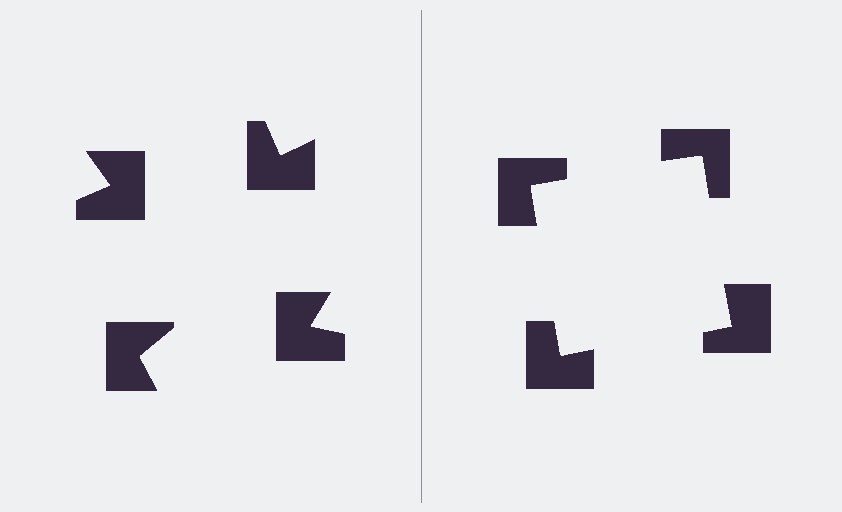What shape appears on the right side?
An illusory square.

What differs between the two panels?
The notched squares are positioned identically on both sides; only the wedge orientations differ. On the right they align to a square; on the left they are misaligned.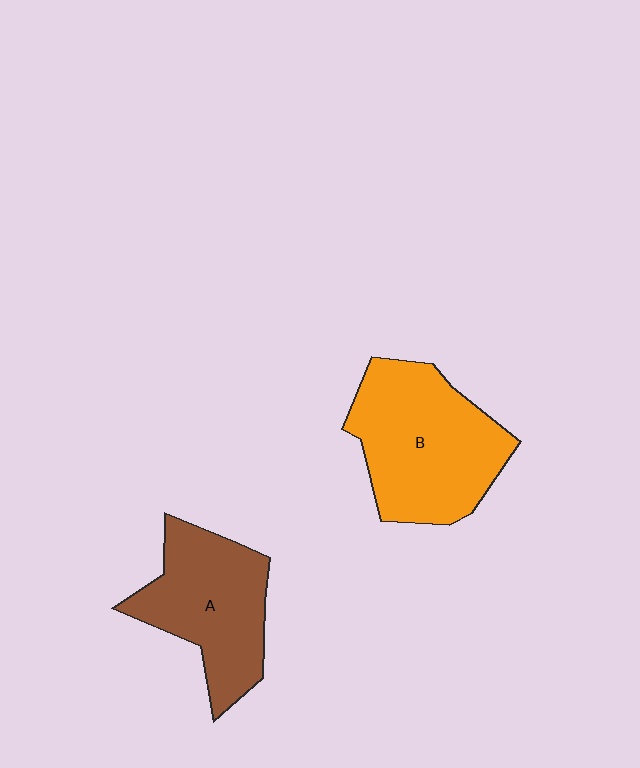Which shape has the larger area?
Shape B (orange).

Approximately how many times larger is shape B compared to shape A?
Approximately 1.2 times.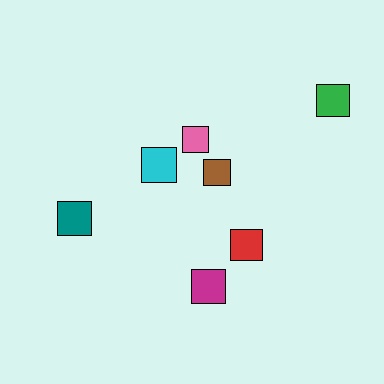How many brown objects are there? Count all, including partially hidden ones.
There is 1 brown object.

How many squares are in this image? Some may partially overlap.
There are 7 squares.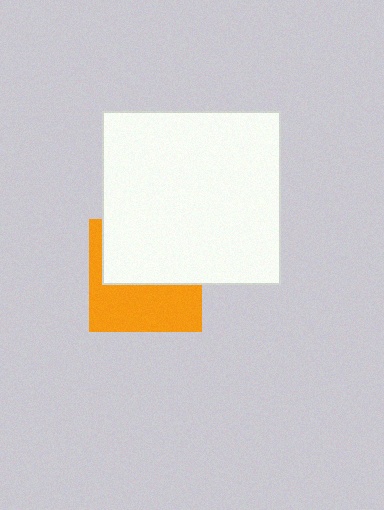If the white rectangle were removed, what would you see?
You would see the complete orange square.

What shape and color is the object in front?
The object in front is a white rectangle.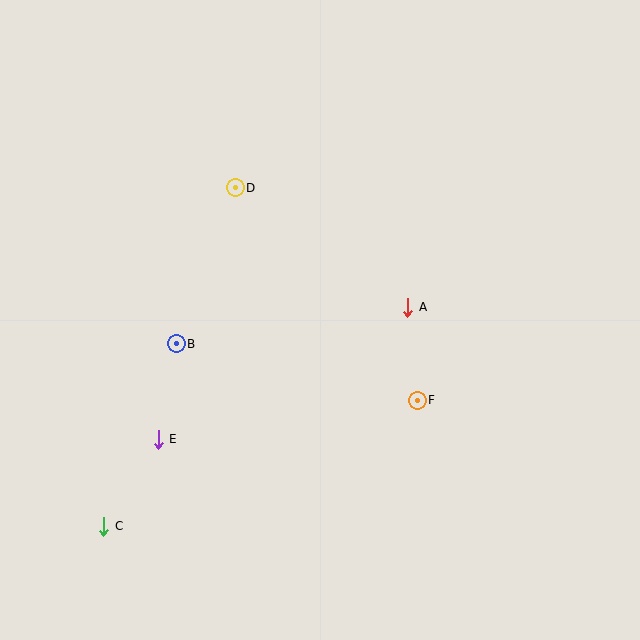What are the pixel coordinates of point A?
Point A is at (408, 307).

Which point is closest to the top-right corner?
Point A is closest to the top-right corner.